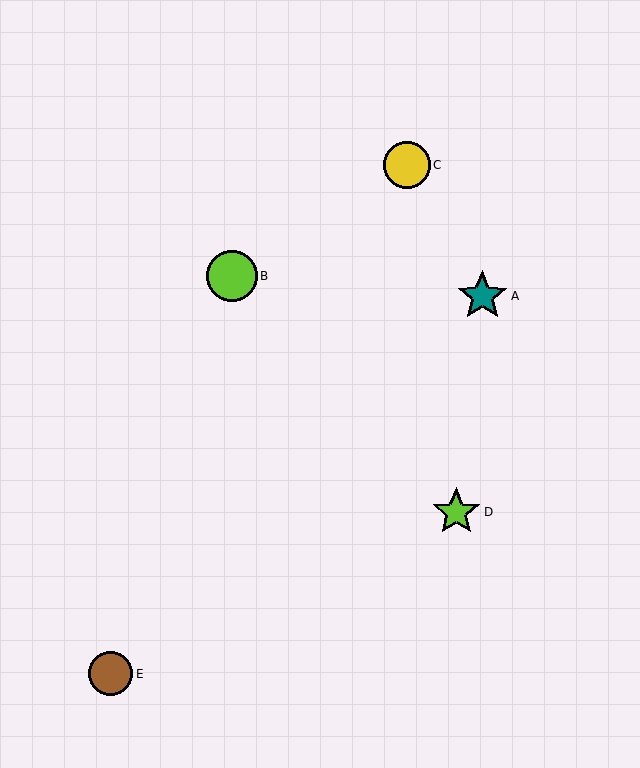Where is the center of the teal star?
The center of the teal star is at (482, 296).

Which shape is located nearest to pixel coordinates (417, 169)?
The yellow circle (labeled C) at (407, 165) is nearest to that location.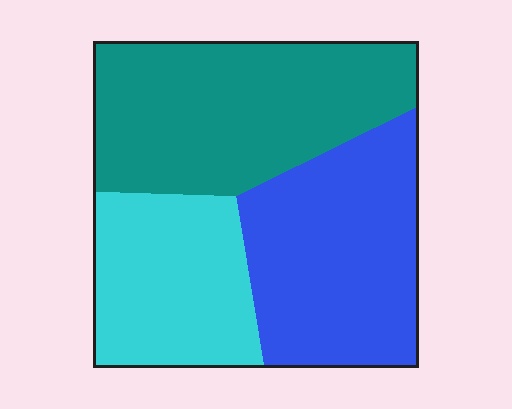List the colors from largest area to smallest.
From largest to smallest: teal, blue, cyan.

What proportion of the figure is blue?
Blue covers roughly 35% of the figure.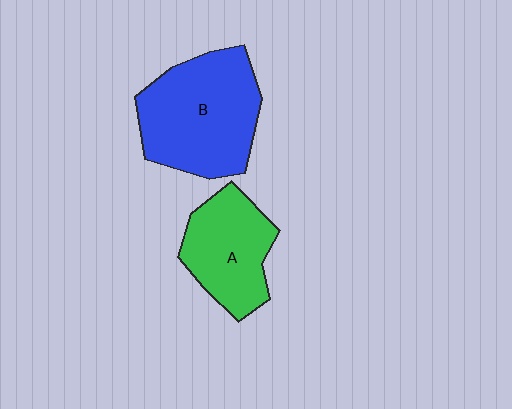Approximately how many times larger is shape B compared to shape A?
Approximately 1.5 times.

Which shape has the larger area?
Shape B (blue).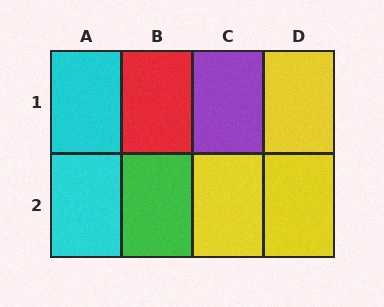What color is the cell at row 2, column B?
Green.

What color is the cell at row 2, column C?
Yellow.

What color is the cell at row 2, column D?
Yellow.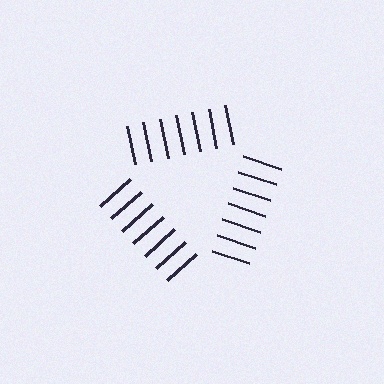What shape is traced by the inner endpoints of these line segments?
An illusory triangle — the line segments terminate on its edges but no continuous stroke is drawn.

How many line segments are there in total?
21 — 7 along each of the 3 edges.